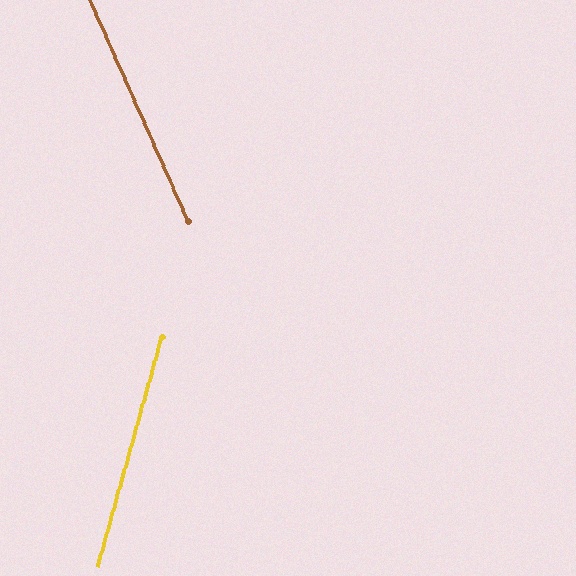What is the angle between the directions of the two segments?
Approximately 39 degrees.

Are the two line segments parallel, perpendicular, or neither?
Neither parallel nor perpendicular — they differ by about 39°.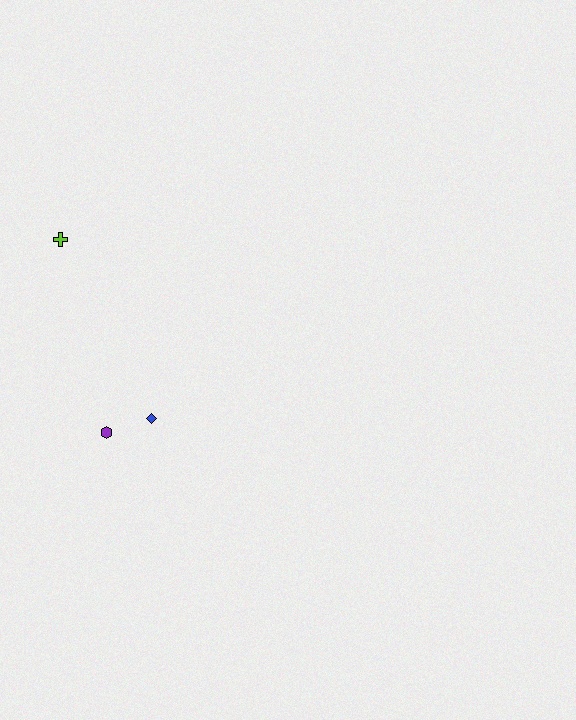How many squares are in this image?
There are no squares.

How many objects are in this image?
There are 3 objects.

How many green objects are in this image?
There are no green objects.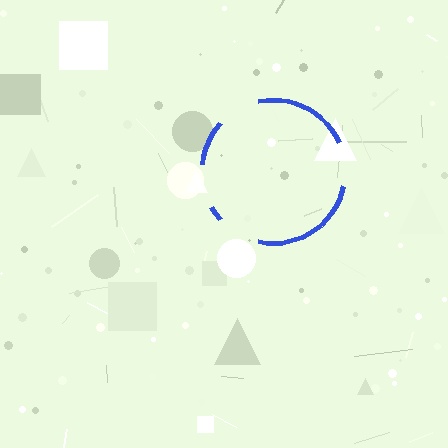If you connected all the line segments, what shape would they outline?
They would outline a circle.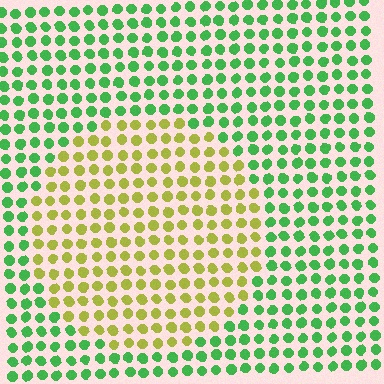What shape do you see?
I see a circle.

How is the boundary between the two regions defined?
The boundary is defined purely by a slight shift in hue (about 58 degrees). Spacing, size, and orientation are identical on both sides.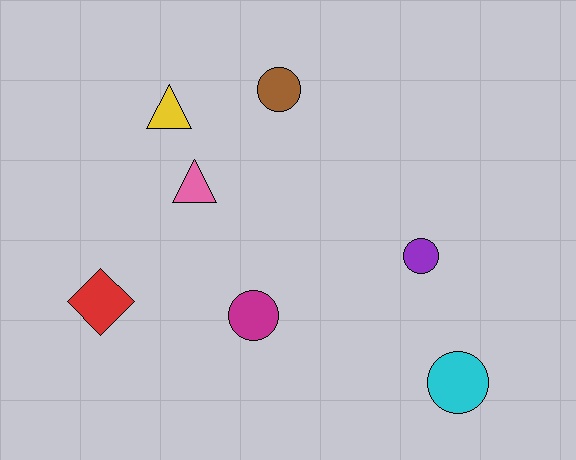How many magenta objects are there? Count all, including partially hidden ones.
There is 1 magenta object.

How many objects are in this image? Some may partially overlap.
There are 7 objects.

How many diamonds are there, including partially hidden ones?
There is 1 diamond.